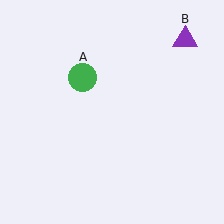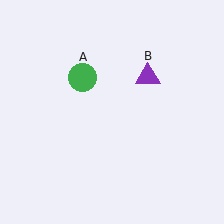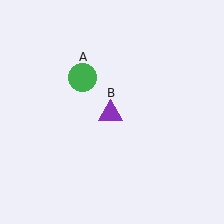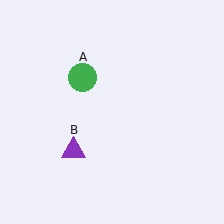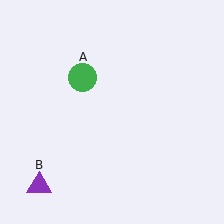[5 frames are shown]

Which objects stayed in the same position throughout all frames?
Green circle (object A) remained stationary.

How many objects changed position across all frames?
1 object changed position: purple triangle (object B).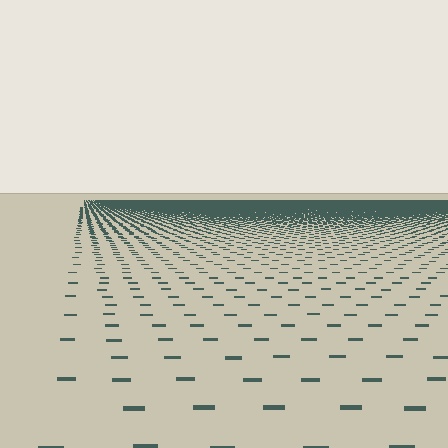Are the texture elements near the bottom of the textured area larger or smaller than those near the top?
Larger. Near the bottom, elements are closer to the viewer and appear at a bigger on-screen size.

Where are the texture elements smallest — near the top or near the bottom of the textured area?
Near the top.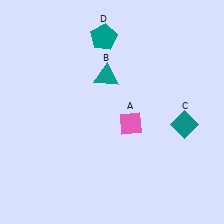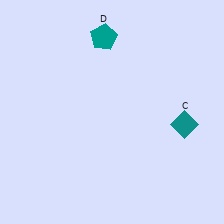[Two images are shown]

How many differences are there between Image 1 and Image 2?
There are 2 differences between the two images.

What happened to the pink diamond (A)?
The pink diamond (A) was removed in Image 2. It was in the bottom-right area of Image 1.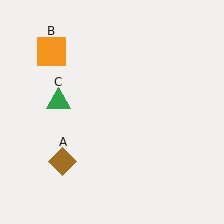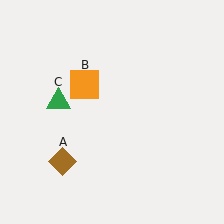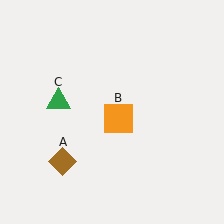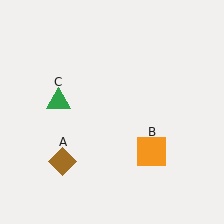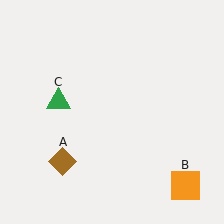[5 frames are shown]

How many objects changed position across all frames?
1 object changed position: orange square (object B).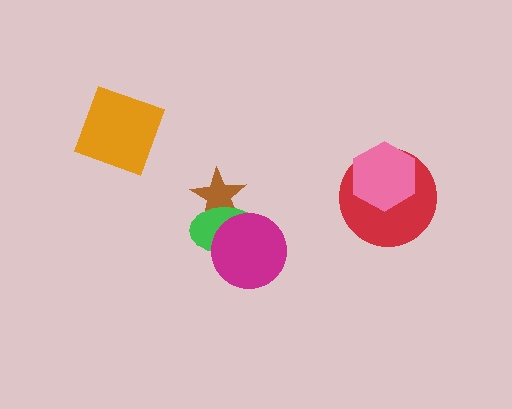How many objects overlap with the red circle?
1 object overlaps with the red circle.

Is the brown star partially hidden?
Yes, it is partially covered by another shape.